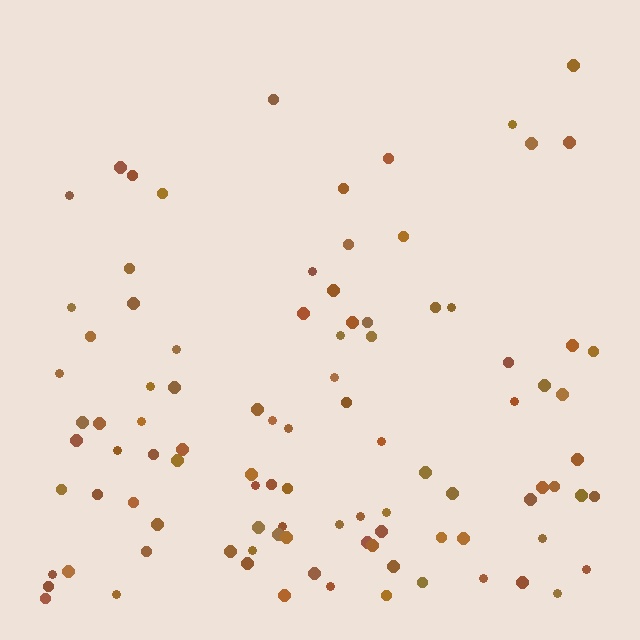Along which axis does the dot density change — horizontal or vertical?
Vertical.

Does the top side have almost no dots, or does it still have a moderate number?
Still a moderate number, just noticeably fewer than the bottom.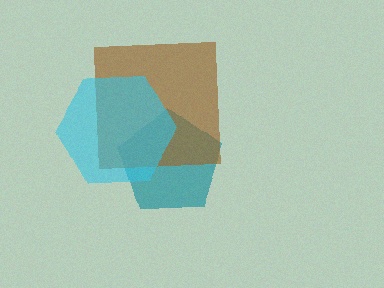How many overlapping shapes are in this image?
There are 3 overlapping shapes in the image.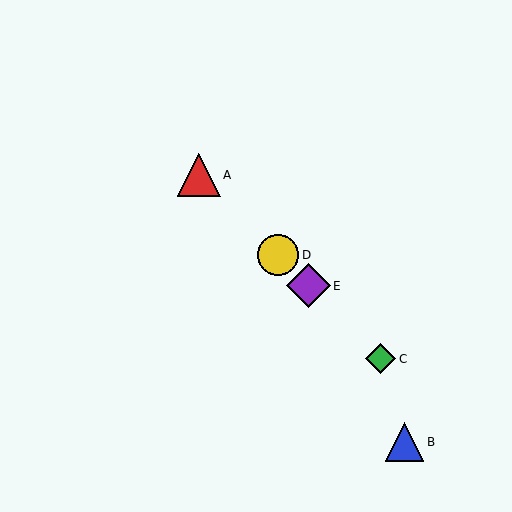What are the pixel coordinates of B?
Object B is at (404, 442).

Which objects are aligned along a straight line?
Objects A, C, D, E are aligned along a straight line.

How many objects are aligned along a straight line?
4 objects (A, C, D, E) are aligned along a straight line.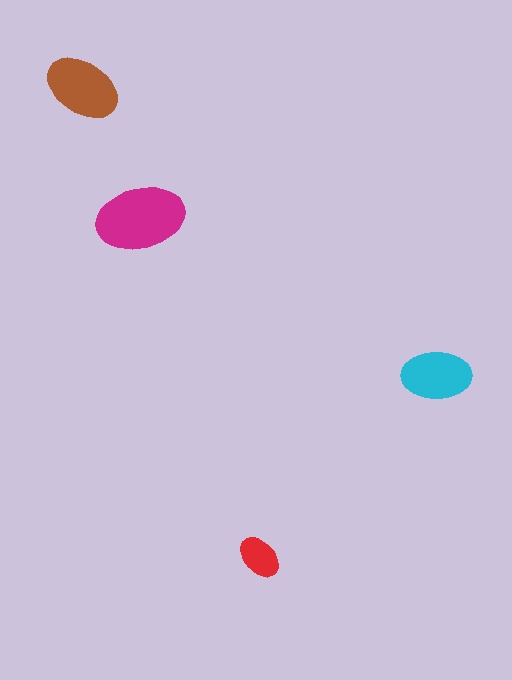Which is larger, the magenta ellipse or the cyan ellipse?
The magenta one.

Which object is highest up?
The brown ellipse is topmost.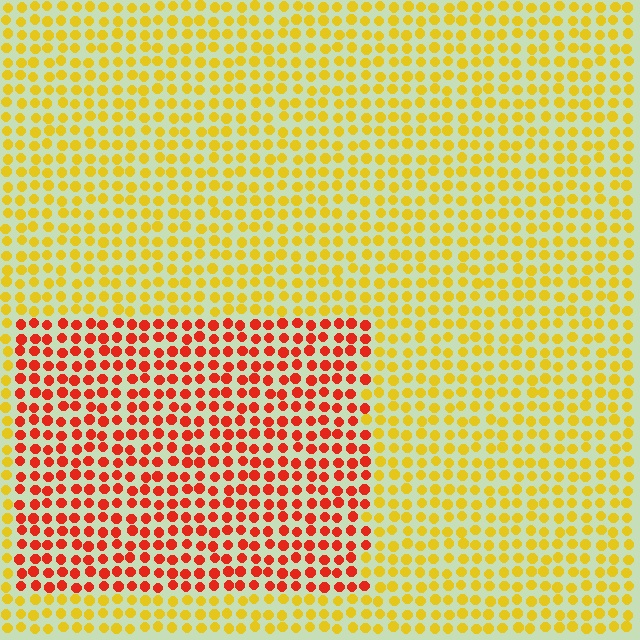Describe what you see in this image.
The image is filled with small yellow elements in a uniform arrangement. A rectangle-shaped region is visible where the elements are tinted to a slightly different hue, forming a subtle color boundary.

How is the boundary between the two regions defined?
The boundary is defined purely by a slight shift in hue (about 48 degrees). Spacing, size, and orientation are identical on both sides.